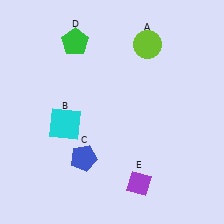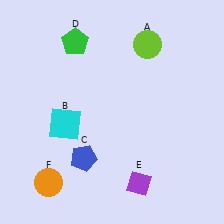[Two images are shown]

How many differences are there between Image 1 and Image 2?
There is 1 difference between the two images.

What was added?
An orange circle (F) was added in Image 2.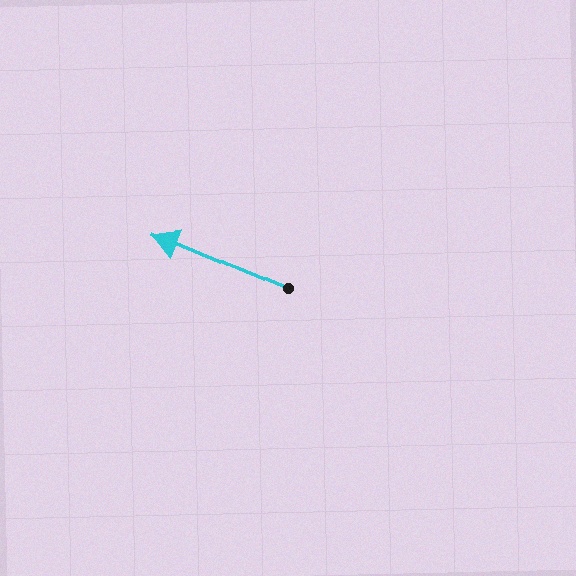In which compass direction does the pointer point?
Northwest.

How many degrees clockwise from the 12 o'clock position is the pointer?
Approximately 293 degrees.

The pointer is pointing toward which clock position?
Roughly 10 o'clock.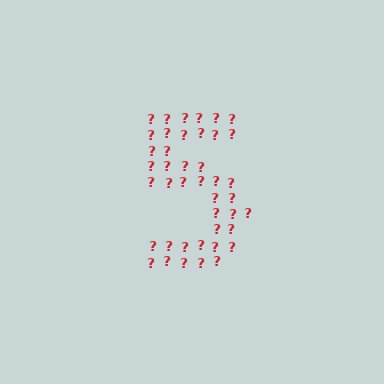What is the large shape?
The large shape is the digit 5.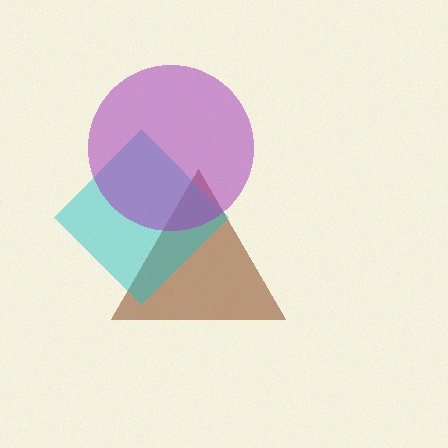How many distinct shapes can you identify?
There are 3 distinct shapes: a brown triangle, a cyan diamond, a purple circle.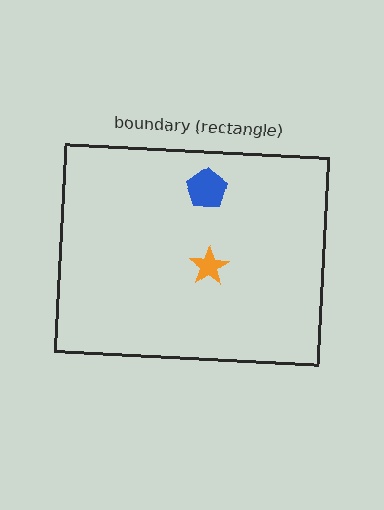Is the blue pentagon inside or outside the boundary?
Inside.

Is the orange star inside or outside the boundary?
Inside.